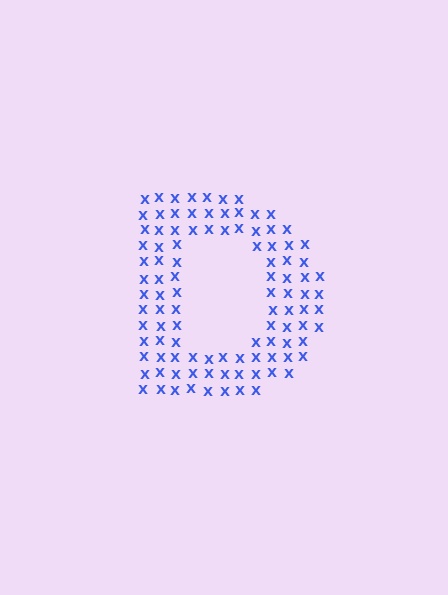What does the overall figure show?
The overall figure shows the letter D.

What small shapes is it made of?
It is made of small letter X's.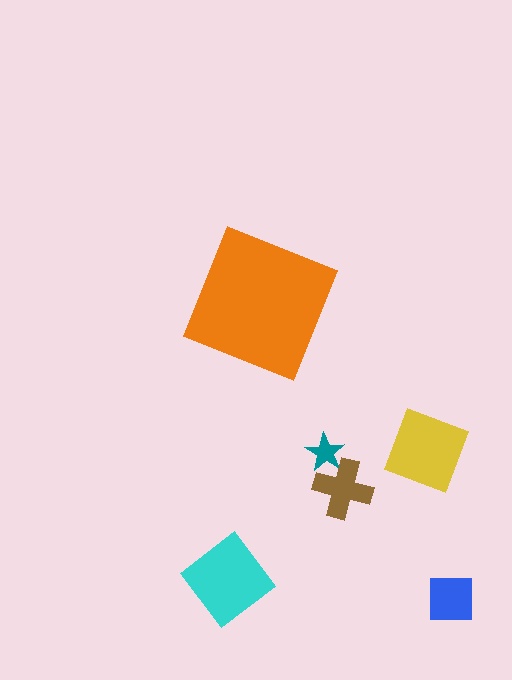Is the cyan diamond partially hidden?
No, the cyan diamond is fully visible.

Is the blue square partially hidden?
No, the blue square is fully visible.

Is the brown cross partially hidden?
No, the brown cross is fully visible.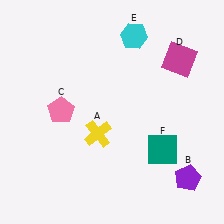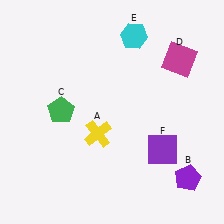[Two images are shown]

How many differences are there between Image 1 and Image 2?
There are 2 differences between the two images.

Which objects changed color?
C changed from pink to green. F changed from teal to purple.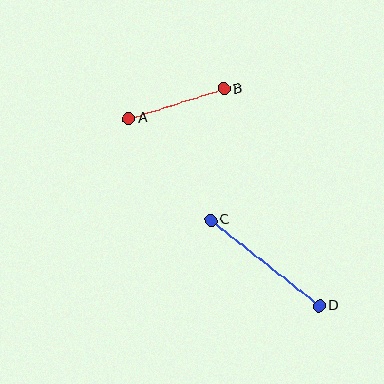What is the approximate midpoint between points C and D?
The midpoint is at approximately (265, 263) pixels.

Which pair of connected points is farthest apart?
Points C and D are farthest apart.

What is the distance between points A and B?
The distance is approximately 99 pixels.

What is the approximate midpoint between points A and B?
The midpoint is at approximately (176, 104) pixels.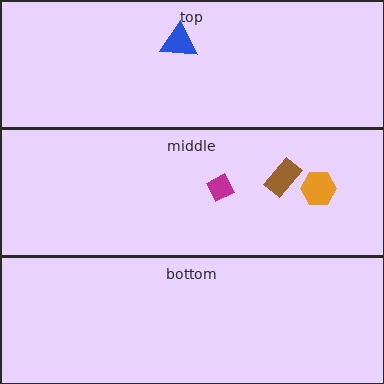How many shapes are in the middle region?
3.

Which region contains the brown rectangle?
The middle region.